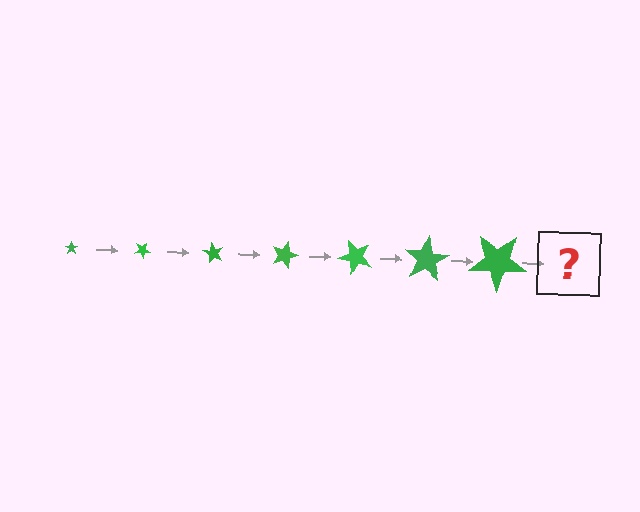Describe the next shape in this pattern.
It should be a star, larger than the previous one and rotated 210 degrees from the start.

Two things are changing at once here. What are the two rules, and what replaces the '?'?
The two rules are that the star grows larger each step and it rotates 30 degrees each step. The '?' should be a star, larger than the previous one and rotated 210 degrees from the start.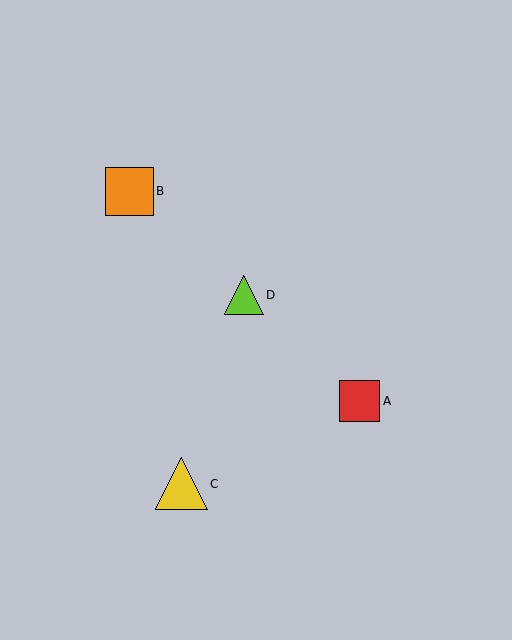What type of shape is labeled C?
Shape C is a yellow triangle.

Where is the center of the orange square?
The center of the orange square is at (129, 191).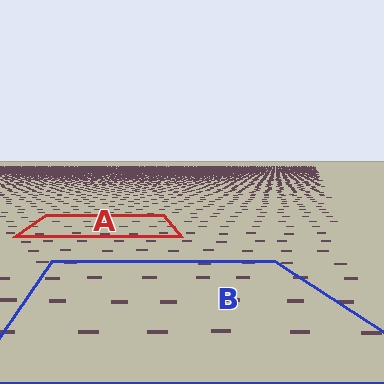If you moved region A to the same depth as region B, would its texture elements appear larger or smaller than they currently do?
They would appear larger. At a closer depth, the same texture elements are projected at a bigger on-screen size.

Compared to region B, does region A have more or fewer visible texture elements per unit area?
Region A has more texture elements per unit area — they are packed more densely because it is farther away.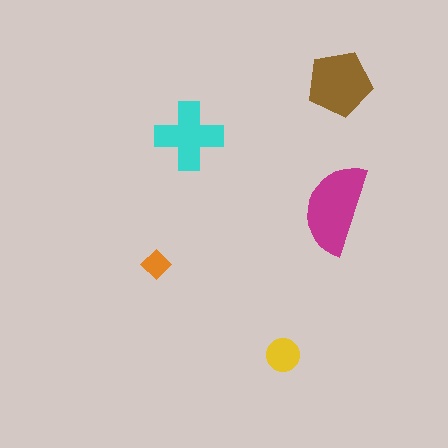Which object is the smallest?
The orange diamond.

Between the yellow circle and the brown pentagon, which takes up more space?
The brown pentagon.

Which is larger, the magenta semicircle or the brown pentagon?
The magenta semicircle.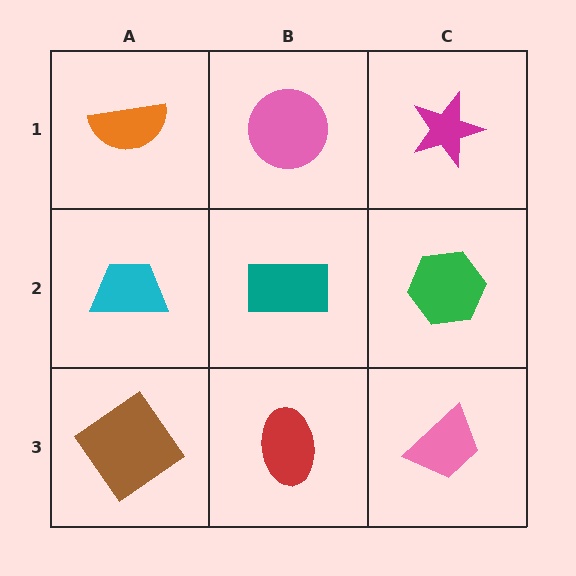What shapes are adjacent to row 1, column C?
A green hexagon (row 2, column C), a pink circle (row 1, column B).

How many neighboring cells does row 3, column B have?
3.